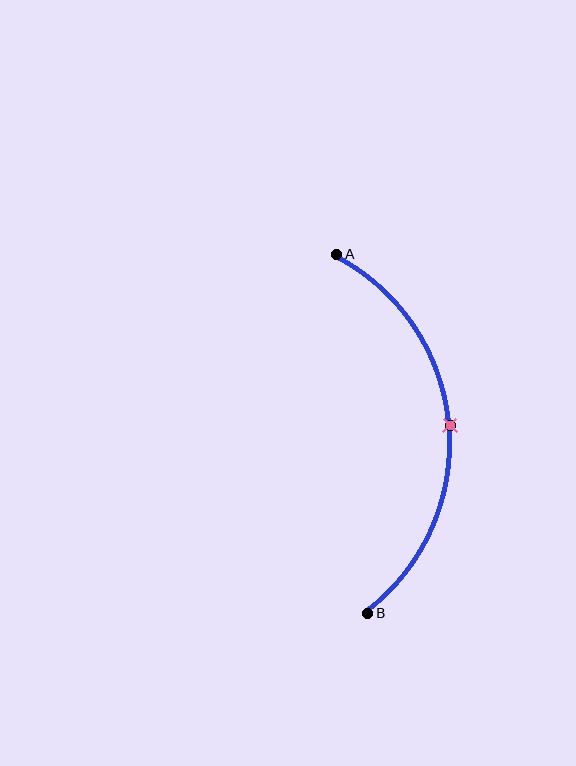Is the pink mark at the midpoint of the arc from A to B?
Yes. The pink mark lies on the arc at equal arc-length from both A and B — it is the arc midpoint.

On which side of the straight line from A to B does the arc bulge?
The arc bulges to the right of the straight line connecting A and B.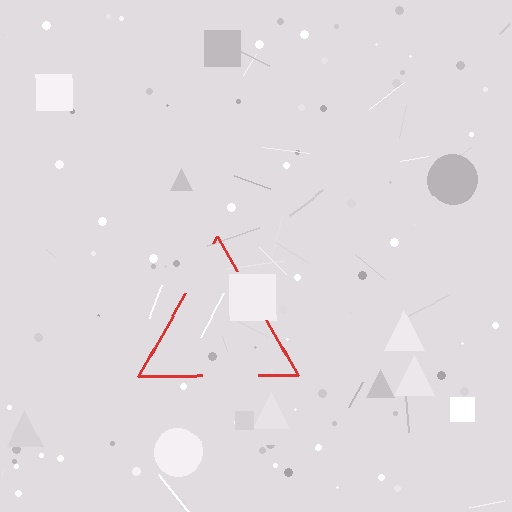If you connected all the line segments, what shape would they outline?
They would outline a triangle.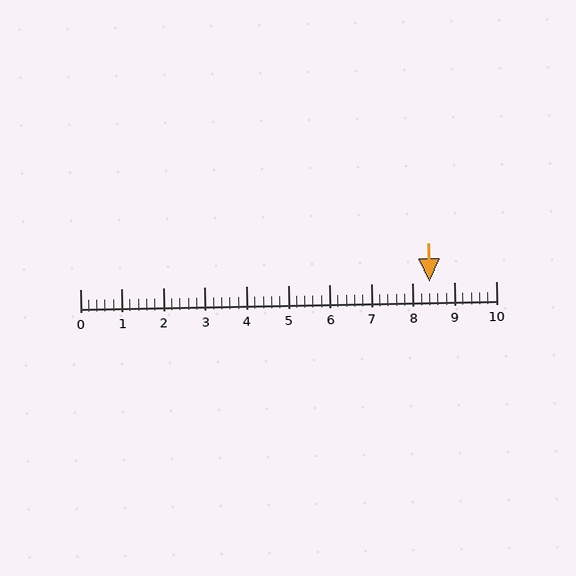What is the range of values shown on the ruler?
The ruler shows values from 0 to 10.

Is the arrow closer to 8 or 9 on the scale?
The arrow is closer to 8.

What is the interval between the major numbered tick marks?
The major tick marks are spaced 1 units apart.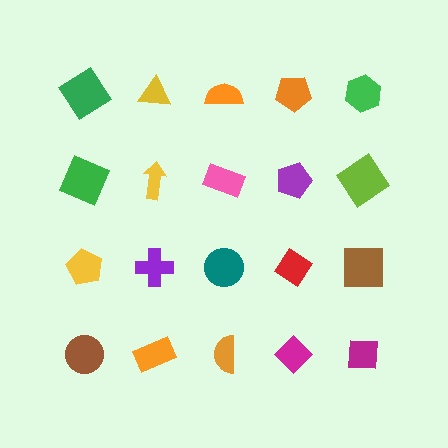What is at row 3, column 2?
A purple cross.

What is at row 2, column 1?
A green square.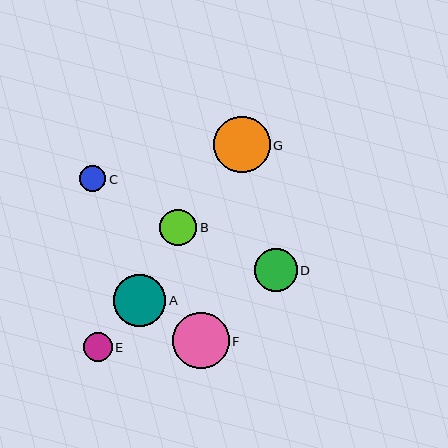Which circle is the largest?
Circle F is the largest with a size of approximately 57 pixels.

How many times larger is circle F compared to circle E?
Circle F is approximately 2.0 times the size of circle E.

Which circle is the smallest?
Circle C is the smallest with a size of approximately 26 pixels.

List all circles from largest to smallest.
From largest to smallest: F, G, A, D, B, E, C.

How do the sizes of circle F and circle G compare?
Circle F and circle G are approximately the same size.